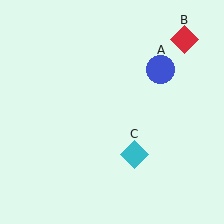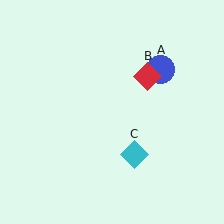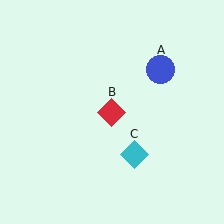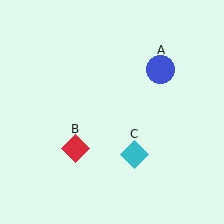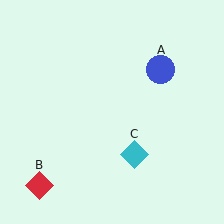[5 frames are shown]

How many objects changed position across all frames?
1 object changed position: red diamond (object B).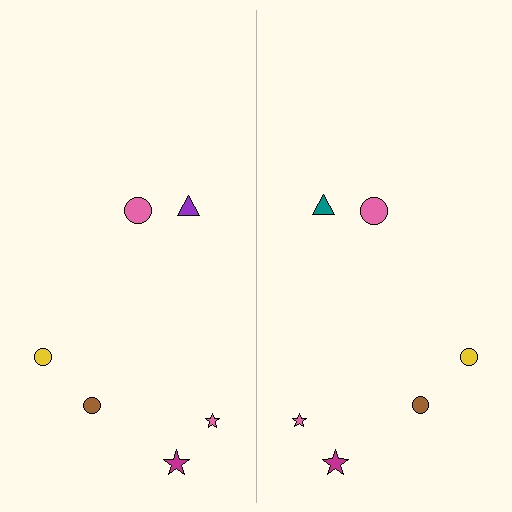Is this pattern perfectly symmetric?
No, the pattern is not perfectly symmetric. The teal triangle on the right side breaks the symmetry — its mirror counterpart is purple.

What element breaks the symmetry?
The teal triangle on the right side breaks the symmetry — its mirror counterpart is purple.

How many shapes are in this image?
There are 12 shapes in this image.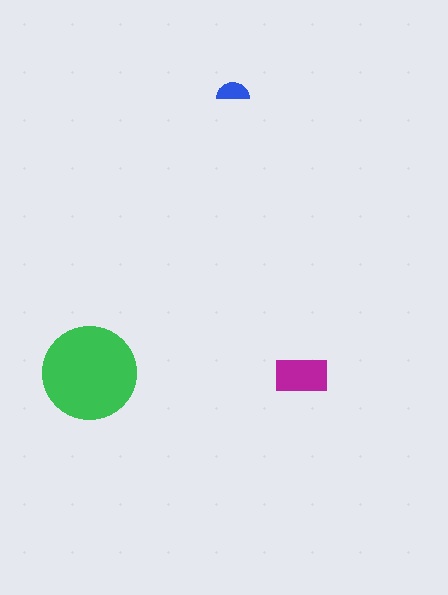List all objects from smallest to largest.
The blue semicircle, the magenta rectangle, the green circle.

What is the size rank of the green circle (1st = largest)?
1st.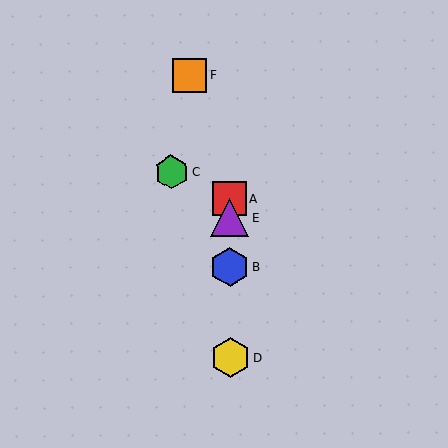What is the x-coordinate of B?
Object B is at x≈230.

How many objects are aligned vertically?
4 objects (A, B, D, E) are aligned vertically.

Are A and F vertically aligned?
No, A is at x≈229 and F is at x≈189.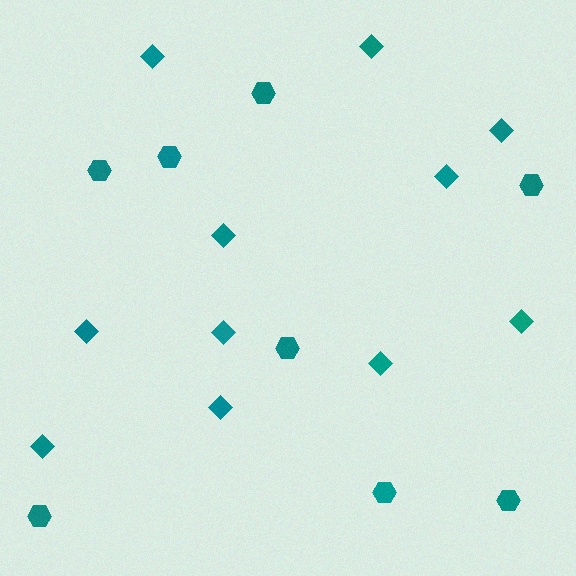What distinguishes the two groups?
There are 2 groups: one group of diamonds (11) and one group of hexagons (8).